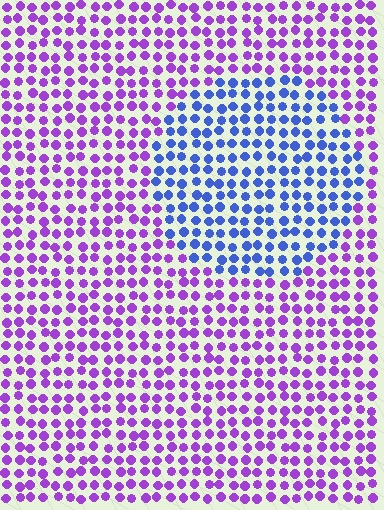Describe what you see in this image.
The image is filled with small purple elements in a uniform arrangement. A circle-shaped region is visible where the elements are tinted to a slightly different hue, forming a subtle color boundary.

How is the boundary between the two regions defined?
The boundary is defined purely by a slight shift in hue (about 53 degrees). Spacing, size, and orientation are identical on both sides.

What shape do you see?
I see a circle.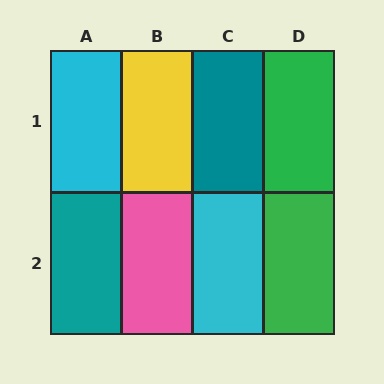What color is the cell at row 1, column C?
Teal.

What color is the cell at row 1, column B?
Yellow.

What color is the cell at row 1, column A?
Cyan.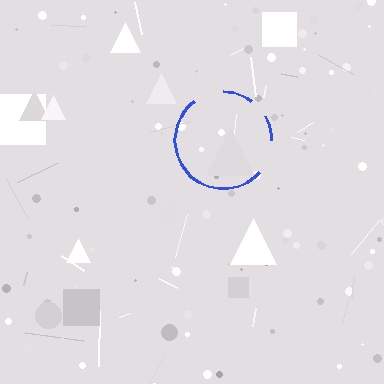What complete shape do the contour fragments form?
The contour fragments form a circle.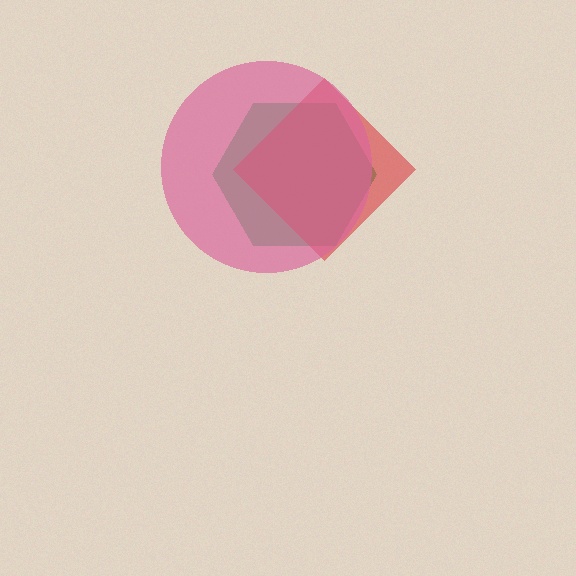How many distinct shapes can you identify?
There are 3 distinct shapes: a green hexagon, a red diamond, a pink circle.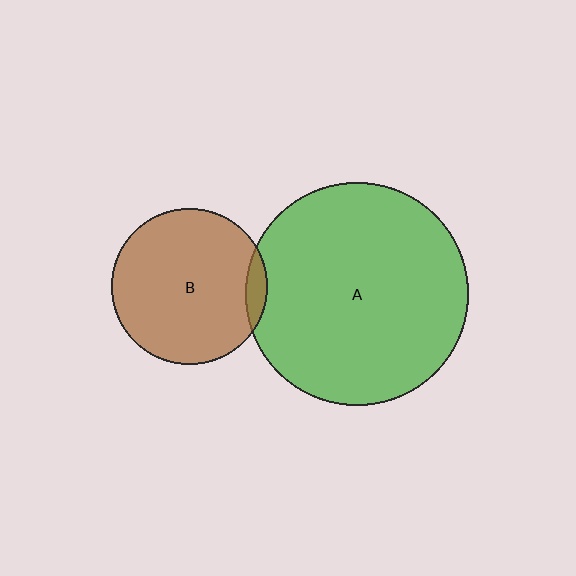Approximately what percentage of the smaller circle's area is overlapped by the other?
Approximately 5%.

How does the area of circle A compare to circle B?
Approximately 2.0 times.